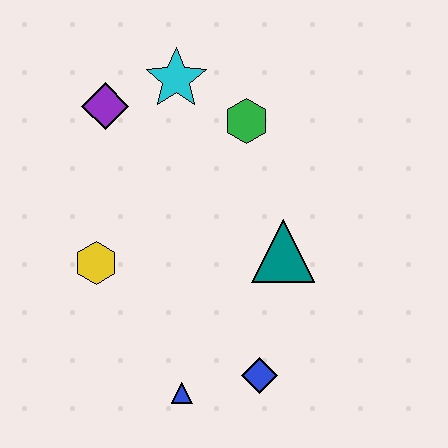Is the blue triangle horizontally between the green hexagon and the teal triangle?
No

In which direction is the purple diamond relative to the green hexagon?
The purple diamond is to the left of the green hexagon.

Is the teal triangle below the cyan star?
Yes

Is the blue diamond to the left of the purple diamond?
No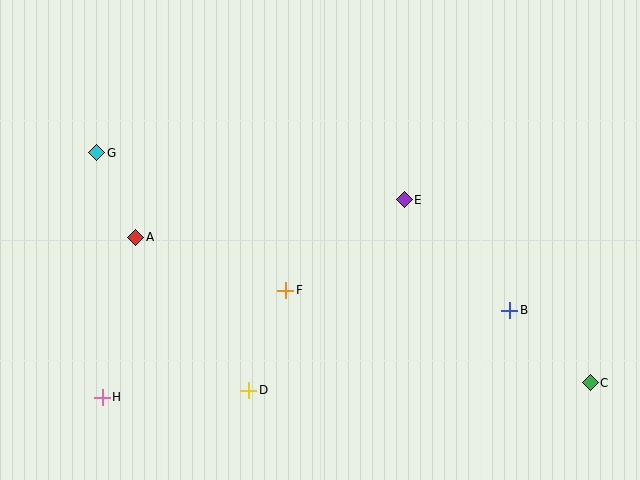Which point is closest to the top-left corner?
Point G is closest to the top-left corner.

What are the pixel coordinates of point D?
Point D is at (249, 390).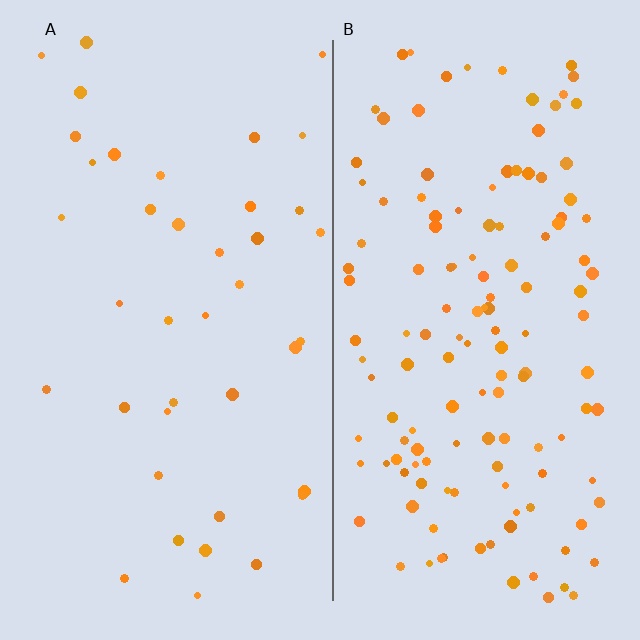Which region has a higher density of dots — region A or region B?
B (the right).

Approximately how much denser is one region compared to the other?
Approximately 3.5× — region B over region A.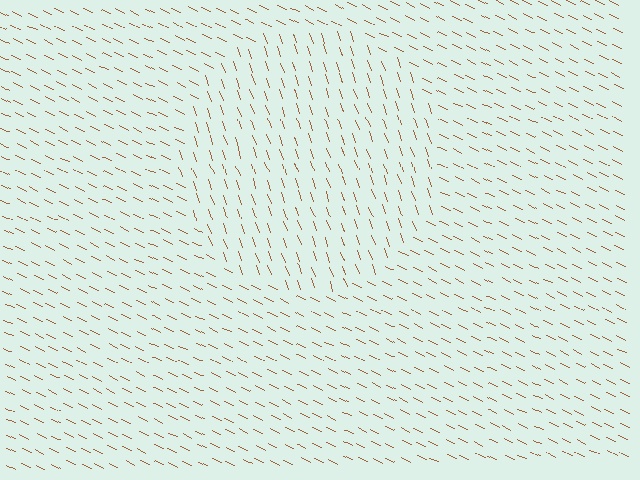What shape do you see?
I see a circle.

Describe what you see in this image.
The image is filled with small brown line segments. A circle region in the image has lines oriented differently from the surrounding lines, creating a visible texture boundary.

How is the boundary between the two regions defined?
The boundary is defined purely by a change in line orientation (approximately 45 degrees difference). All lines are the same color and thickness.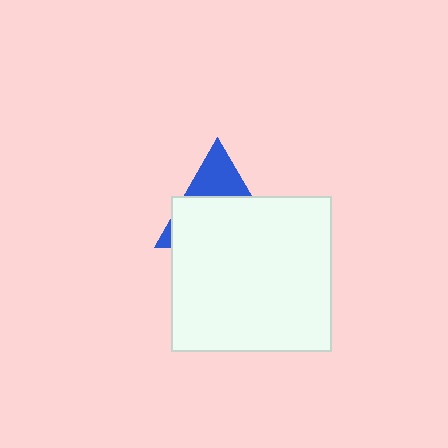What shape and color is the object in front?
The object in front is a white rectangle.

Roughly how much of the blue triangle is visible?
A small part of it is visible (roughly 32%).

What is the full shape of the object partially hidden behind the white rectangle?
The partially hidden object is a blue triangle.